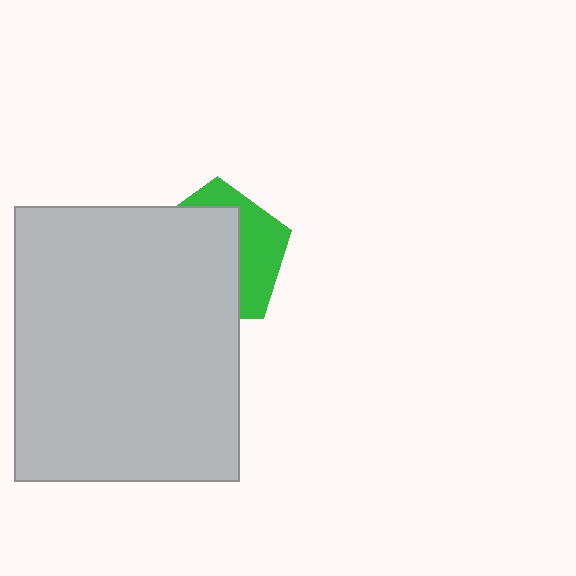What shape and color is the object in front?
The object in front is a light gray rectangle.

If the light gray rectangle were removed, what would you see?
You would see the complete green pentagon.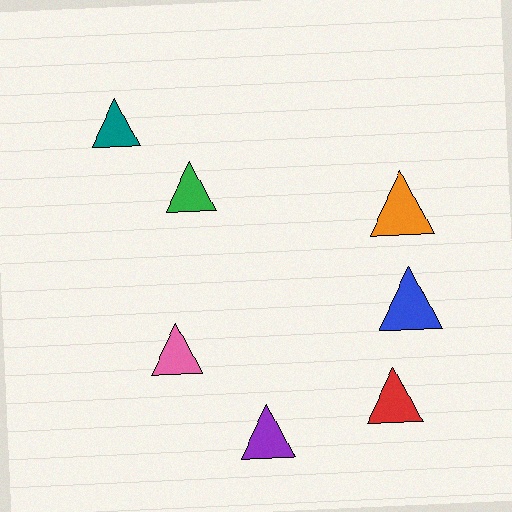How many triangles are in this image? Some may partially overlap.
There are 7 triangles.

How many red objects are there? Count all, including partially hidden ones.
There is 1 red object.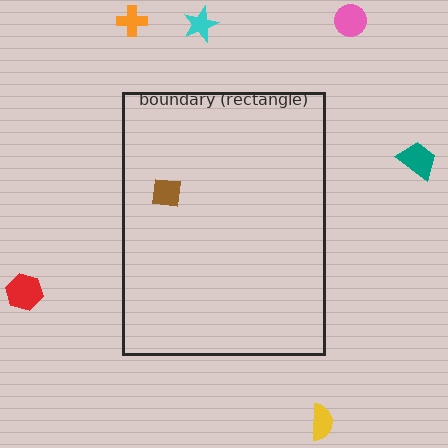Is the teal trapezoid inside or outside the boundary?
Outside.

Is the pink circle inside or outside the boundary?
Outside.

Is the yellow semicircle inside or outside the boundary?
Outside.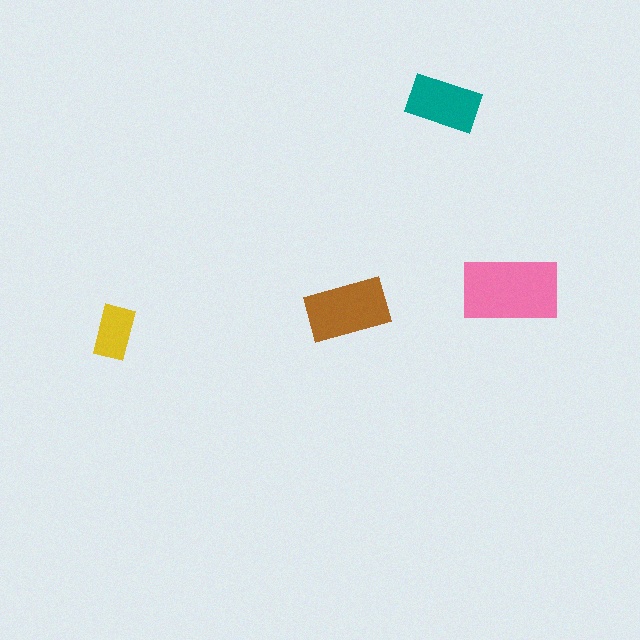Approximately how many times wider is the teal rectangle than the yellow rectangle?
About 1.5 times wider.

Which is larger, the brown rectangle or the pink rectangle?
The pink one.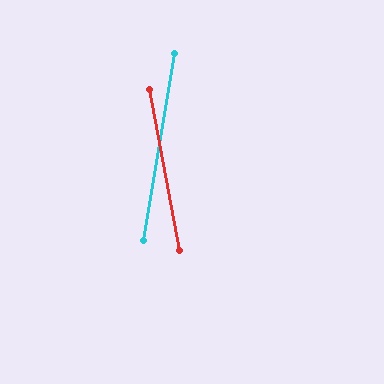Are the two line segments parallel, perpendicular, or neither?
Neither parallel nor perpendicular — they differ by about 20°.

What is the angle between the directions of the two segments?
Approximately 20 degrees.